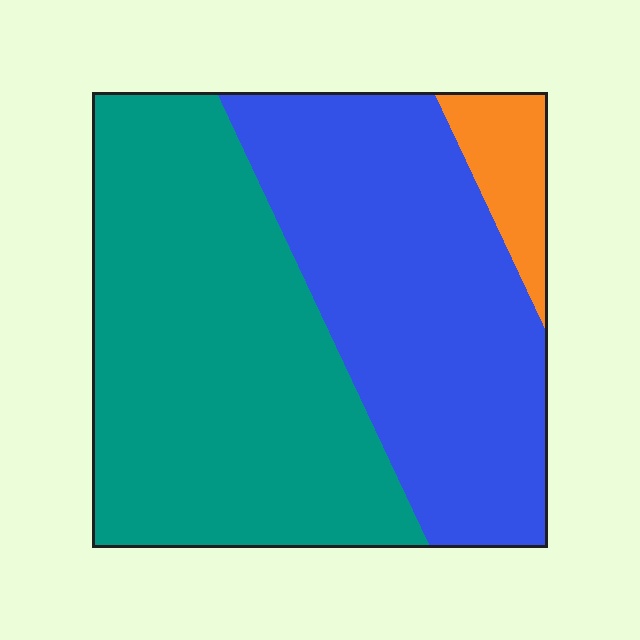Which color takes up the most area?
Teal, at roughly 50%.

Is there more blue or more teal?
Teal.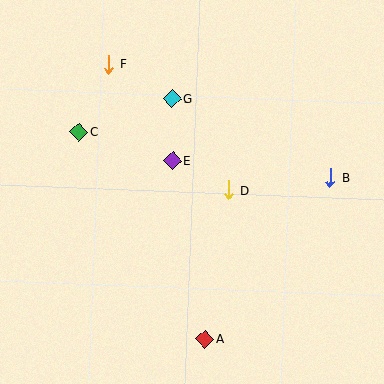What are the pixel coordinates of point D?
Point D is at (229, 190).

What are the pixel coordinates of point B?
Point B is at (330, 178).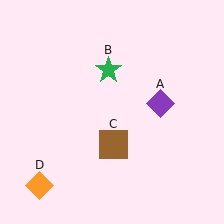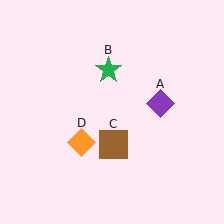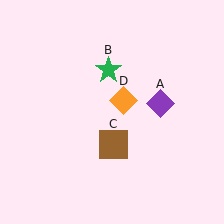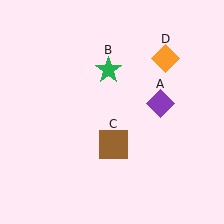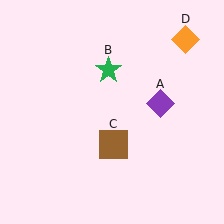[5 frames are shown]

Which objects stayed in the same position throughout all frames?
Purple diamond (object A) and green star (object B) and brown square (object C) remained stationary.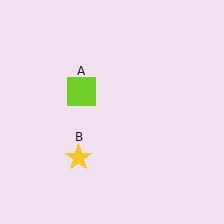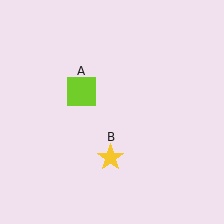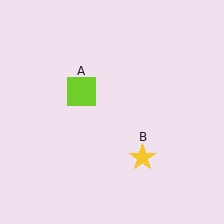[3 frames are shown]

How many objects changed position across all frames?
1 object changed position: yellow star (object B).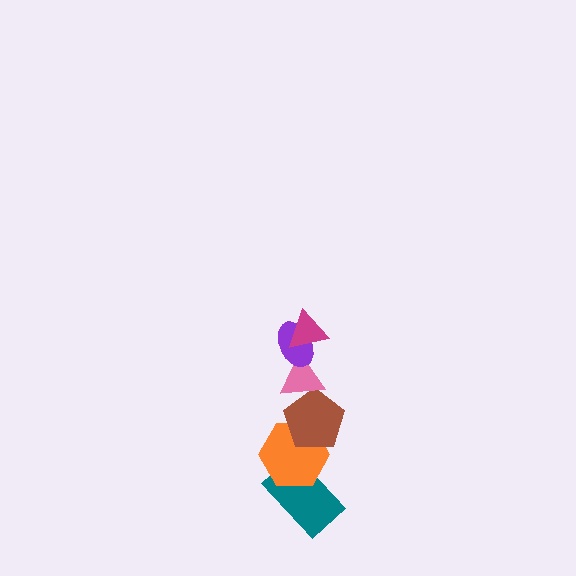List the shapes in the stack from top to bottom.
From top to bottom: the magenta triangle, the purple ellipse, the pink triangle, the brown pentagon, the orange hexagon, the teal rectangle.